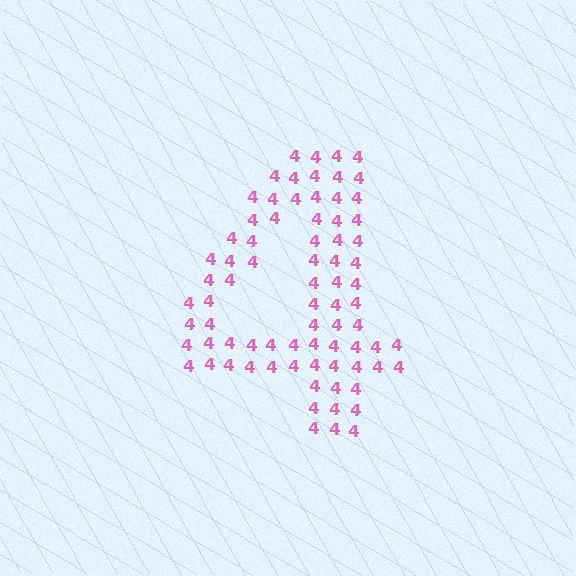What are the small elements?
The small elements are digit 4's.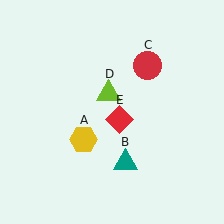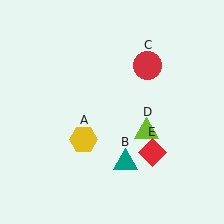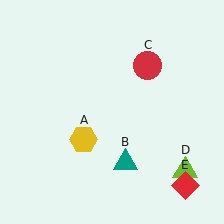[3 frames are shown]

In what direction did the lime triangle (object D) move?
The lime triangle (object D) moved down and to the right.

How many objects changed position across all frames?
2 objects changed position: lime triangle (object D), red diamond (object E).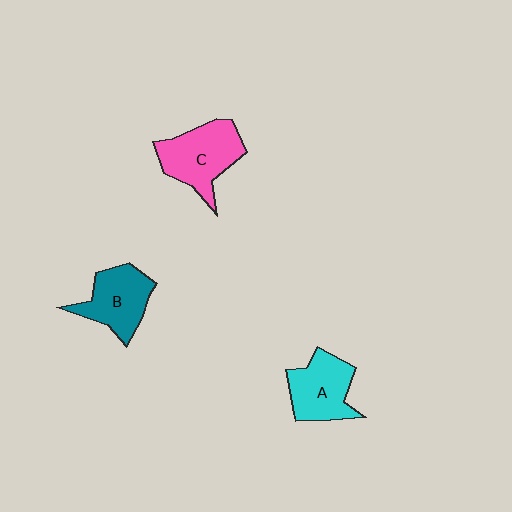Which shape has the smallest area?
Shape A (cyan).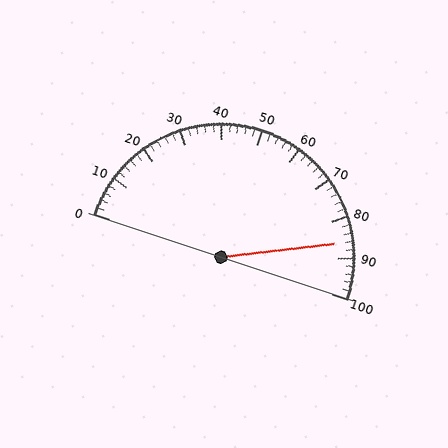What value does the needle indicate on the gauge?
The needle indicates approximately 86.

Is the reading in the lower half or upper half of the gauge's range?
The reading is in the upper half of the range (0 to 100).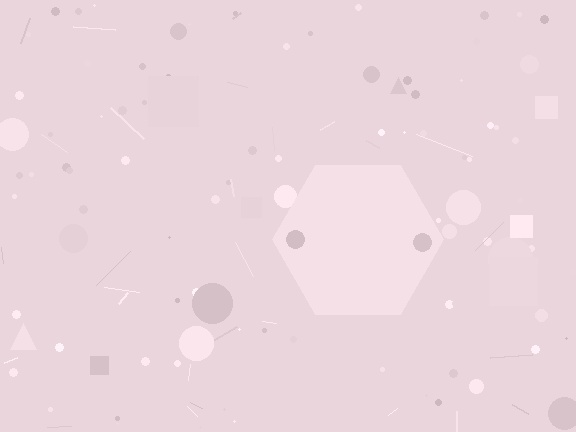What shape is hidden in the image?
A hexagon is hidden in the image.